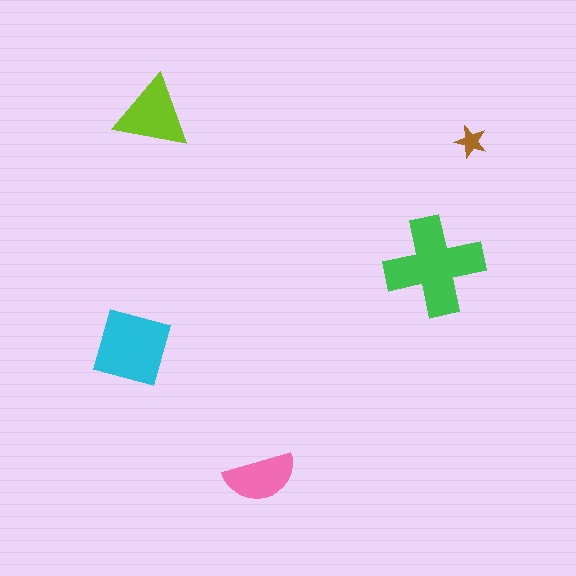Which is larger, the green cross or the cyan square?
The green cross.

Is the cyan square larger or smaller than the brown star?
Larger.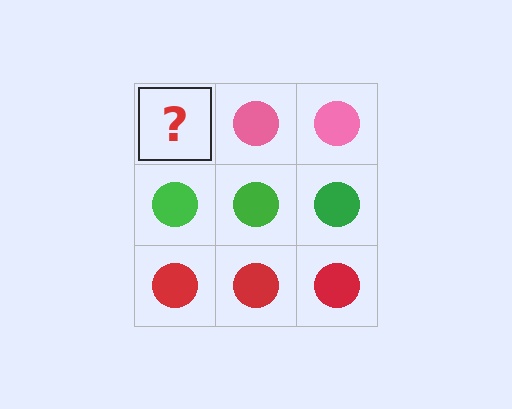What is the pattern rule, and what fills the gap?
The rule is that each row has a consistent color. The gap should be filled with a pink circle.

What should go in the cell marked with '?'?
The missing cell should contain a pink circle.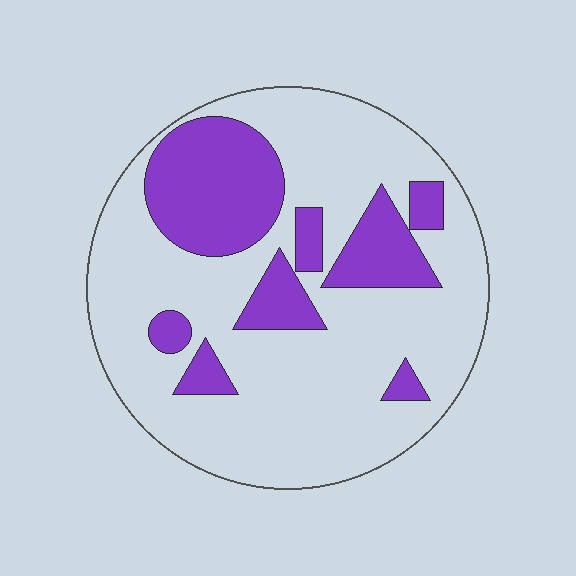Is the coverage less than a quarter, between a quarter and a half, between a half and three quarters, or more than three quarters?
Between a quarter and a half.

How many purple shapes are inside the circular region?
8.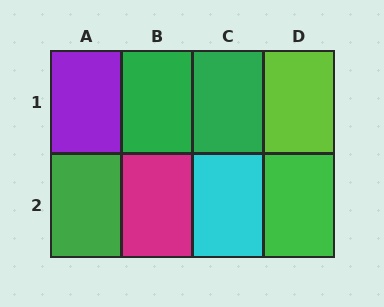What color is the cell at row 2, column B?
Magenta.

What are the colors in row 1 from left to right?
Purple, green, green, lime.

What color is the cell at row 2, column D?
Green.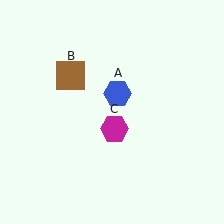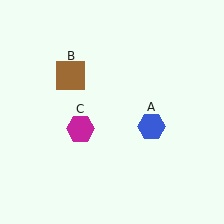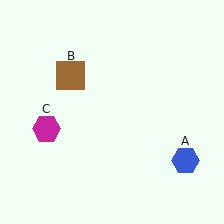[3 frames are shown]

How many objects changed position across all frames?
2 objects changed position: blue hexagon (object A), magenta hexagon (object C).